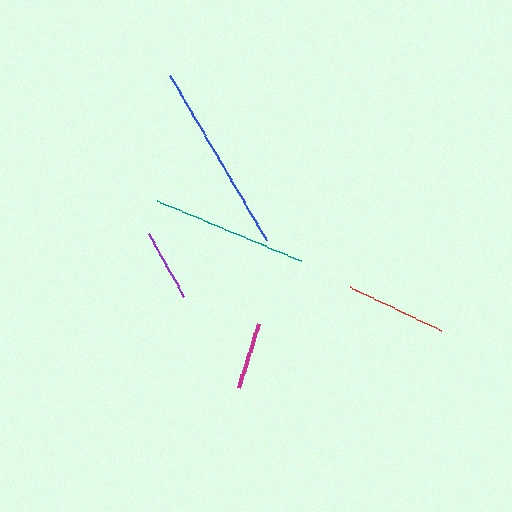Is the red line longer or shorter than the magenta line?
The red line is longer than the magenta line.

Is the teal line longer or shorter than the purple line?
The teal line is longer than the purple line.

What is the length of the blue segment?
The blue segment is approximately 191 pixels long.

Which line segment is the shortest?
The magenta line is the shortest at approximately 66 pixels.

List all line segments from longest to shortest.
From longest to shortest: blue, teal, red, purple, magenta.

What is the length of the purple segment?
The purple segment is approximately 72 pixels long.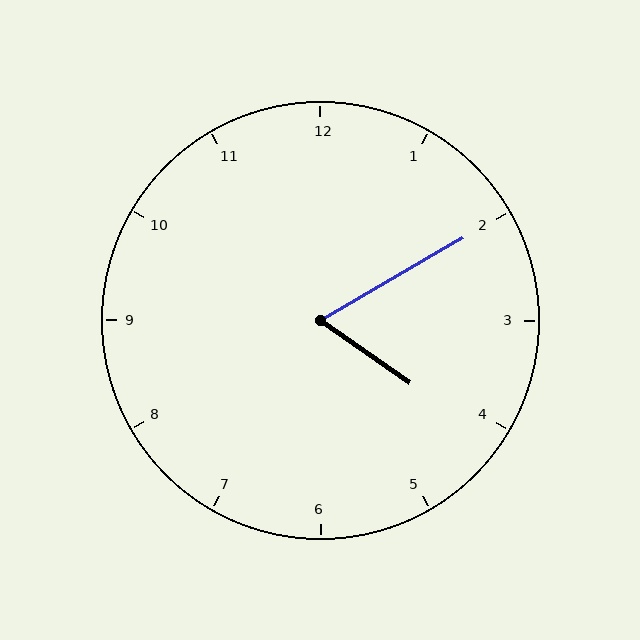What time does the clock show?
4:10.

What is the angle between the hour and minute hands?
Approximately 65 degrees.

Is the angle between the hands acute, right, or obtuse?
It is acute.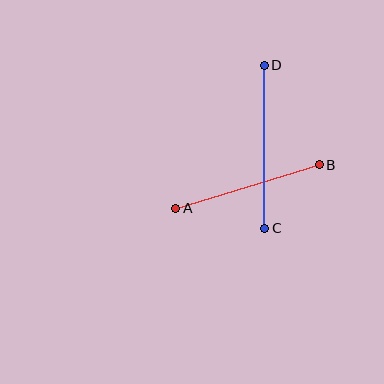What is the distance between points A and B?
The distance is approximately 150 pixels.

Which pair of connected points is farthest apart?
Points C and D are farthest apart.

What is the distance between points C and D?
The distance is approximately 163 pixels.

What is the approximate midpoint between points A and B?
The midpoint is at approximately (247, 186) pixels.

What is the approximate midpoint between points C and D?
The midpoint is at approximately (264, 147) pixels.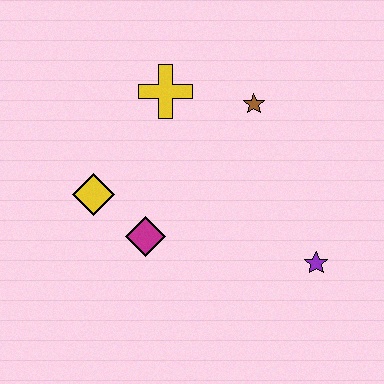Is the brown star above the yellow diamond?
Yes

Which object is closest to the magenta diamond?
The yellow diamond is closest to the magenta diamond.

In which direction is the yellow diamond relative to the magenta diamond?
The yellow diamond is to the left of the magenta diamond.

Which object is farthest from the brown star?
The yellow diamond is farthest from the brown star.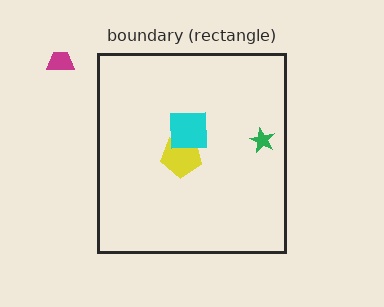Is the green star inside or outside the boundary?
Inside.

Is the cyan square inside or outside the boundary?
Inside.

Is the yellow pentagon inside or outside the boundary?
Inside.